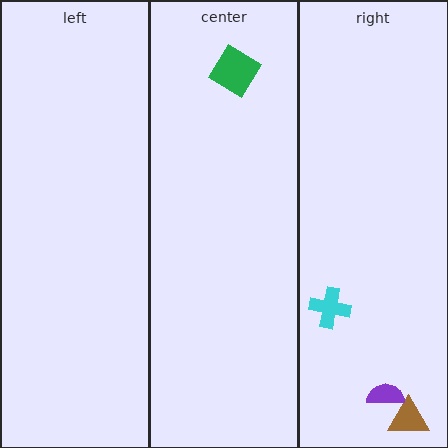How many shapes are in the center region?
1.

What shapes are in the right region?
The cyan cross, the brown triangle, the purple semicircle.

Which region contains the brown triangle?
The right region.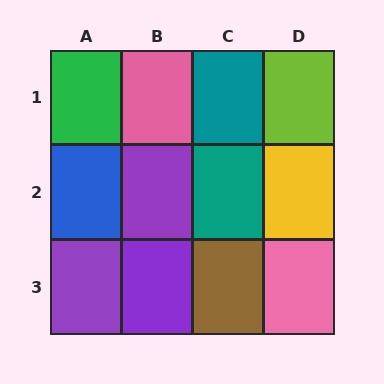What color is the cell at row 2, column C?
Teal.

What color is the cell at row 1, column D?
Lime.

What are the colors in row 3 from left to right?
Purple, purple, brown, pink.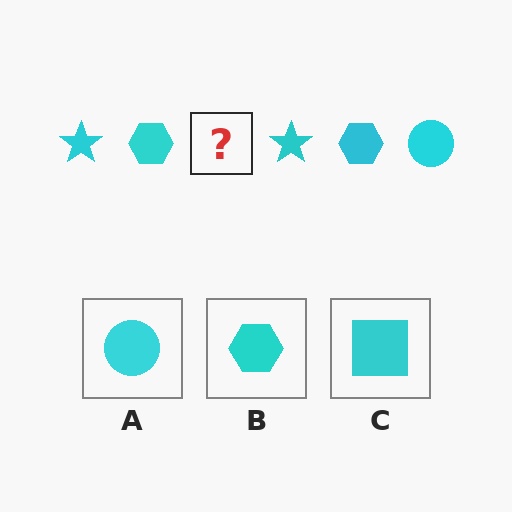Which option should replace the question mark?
Option A.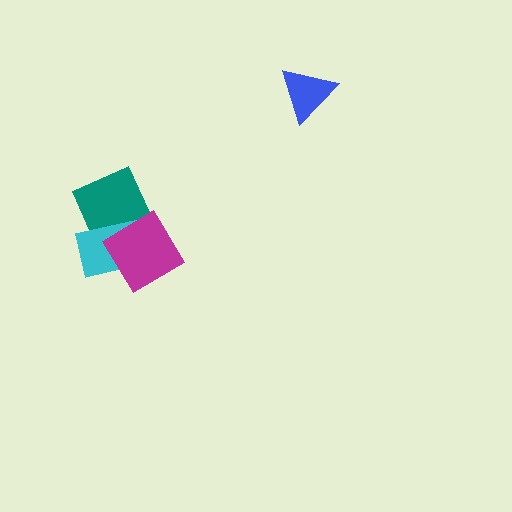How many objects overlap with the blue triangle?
0 objects overlap with the blue triangle.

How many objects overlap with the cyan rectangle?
2 objects overlap with the cyan rectangle.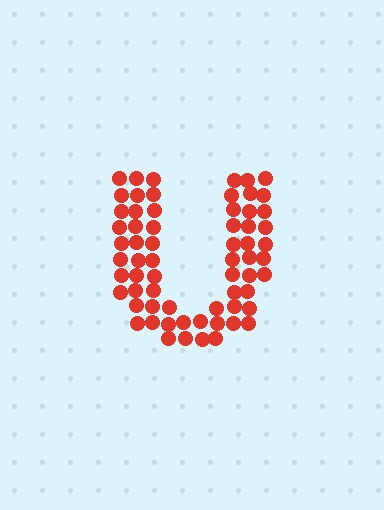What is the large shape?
The large shape is the letter U.